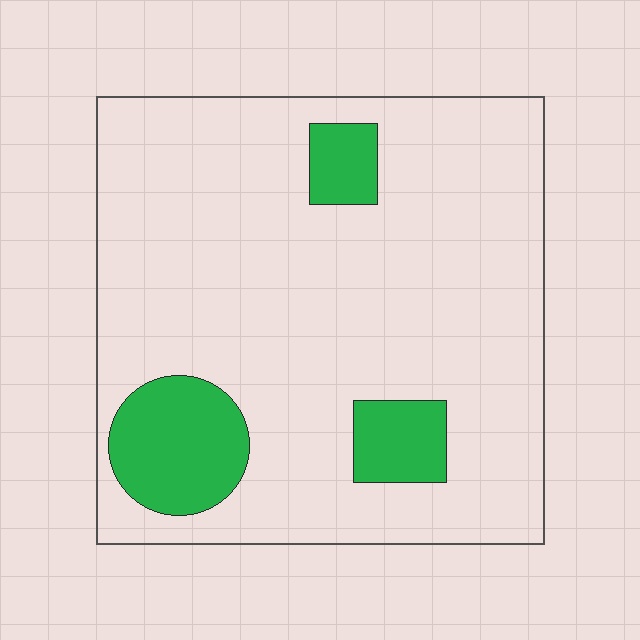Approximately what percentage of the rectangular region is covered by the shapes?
Approximately 15%.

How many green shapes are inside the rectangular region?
3.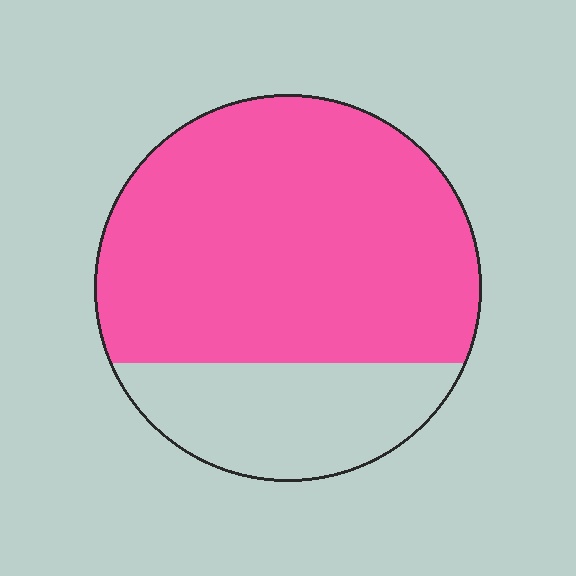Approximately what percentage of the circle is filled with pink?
Approximately 75%.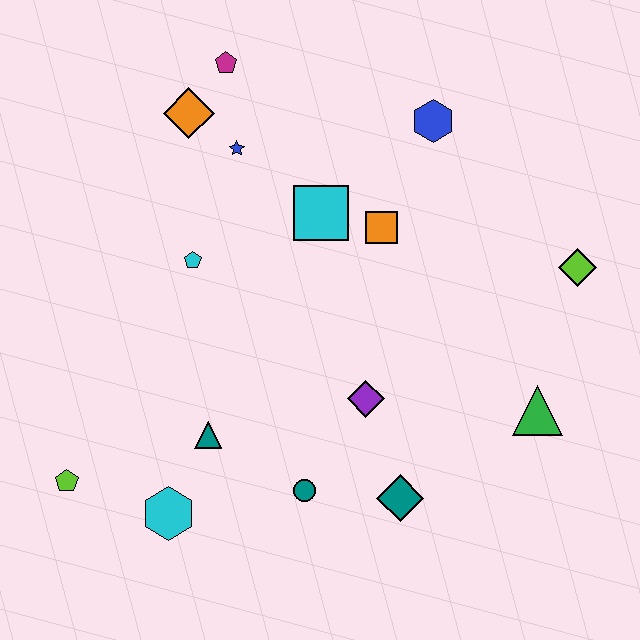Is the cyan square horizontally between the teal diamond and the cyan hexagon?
Yes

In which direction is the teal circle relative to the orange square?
The teal circle is below the orange square.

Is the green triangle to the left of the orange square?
No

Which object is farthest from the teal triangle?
The lime diamond is farthest from the teal triangle.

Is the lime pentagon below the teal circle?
No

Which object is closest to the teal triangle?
The cyan hexagon is closest to the teal triangle.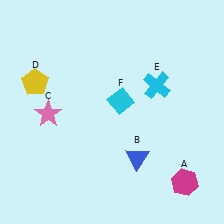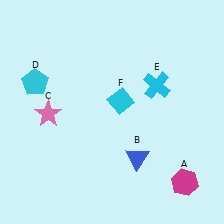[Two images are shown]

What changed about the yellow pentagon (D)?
In Image 1, D is yellow. In Image 2, it changed to cyan.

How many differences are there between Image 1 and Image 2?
There is 1 difference between the two images.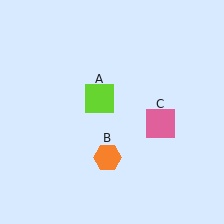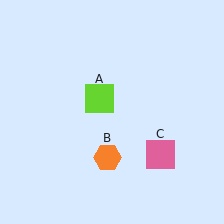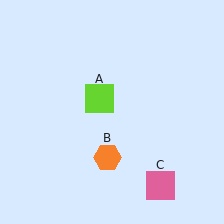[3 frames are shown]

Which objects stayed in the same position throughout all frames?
Lime square (object A) and orange hexagon (object B) remained stationary.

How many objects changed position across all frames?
1 object changed position: pink square (object C).